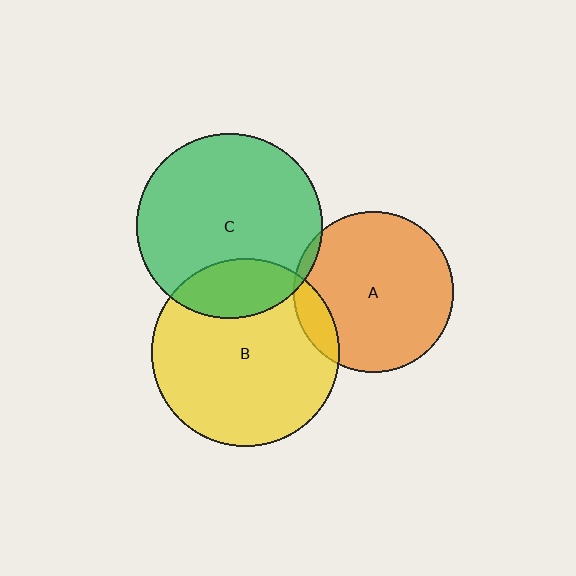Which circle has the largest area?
Circle B (yellow).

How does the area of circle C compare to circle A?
Approximately 1.3 times.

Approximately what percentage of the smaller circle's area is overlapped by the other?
Approximately 10%.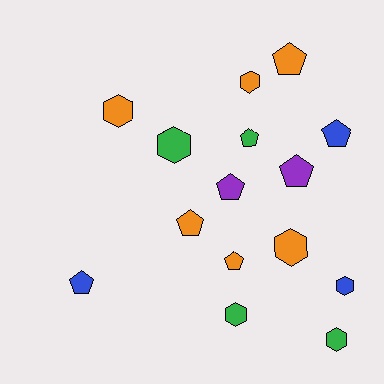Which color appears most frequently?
Orange, with 6 objects.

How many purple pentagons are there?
There are 2 purple pentagons.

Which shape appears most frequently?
Pentagon, with 8 objects.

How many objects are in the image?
There are 15 objects.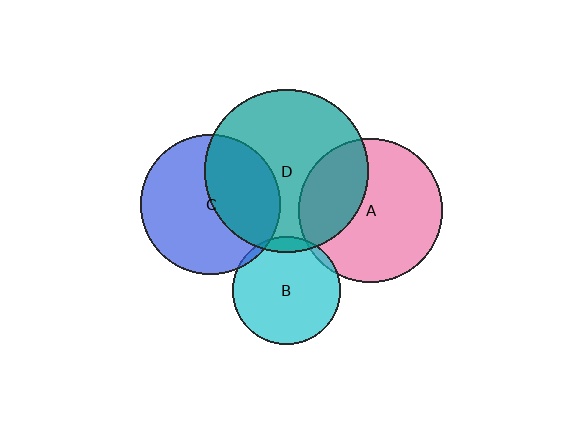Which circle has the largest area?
Circle D (teal).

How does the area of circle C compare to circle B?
Approximately 1.7 times.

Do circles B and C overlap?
Yes.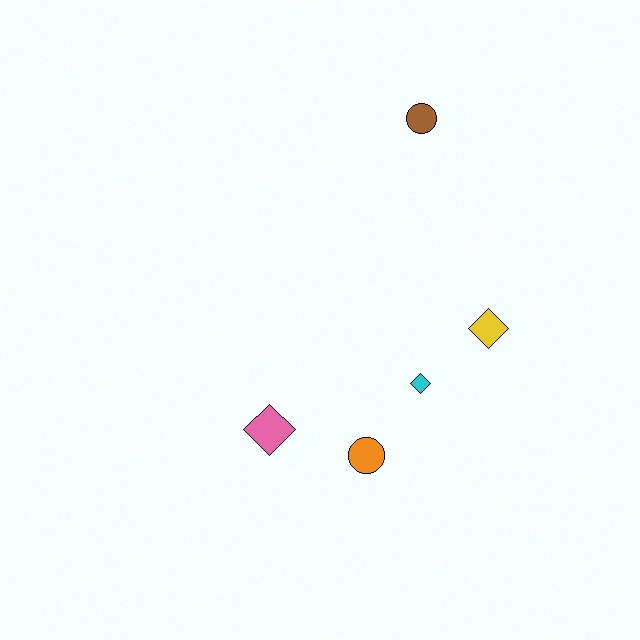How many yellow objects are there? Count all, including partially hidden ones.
There is 1 yellow object.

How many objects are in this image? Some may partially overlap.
There are 5 objects.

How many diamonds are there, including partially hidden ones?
There are 3 diamonds.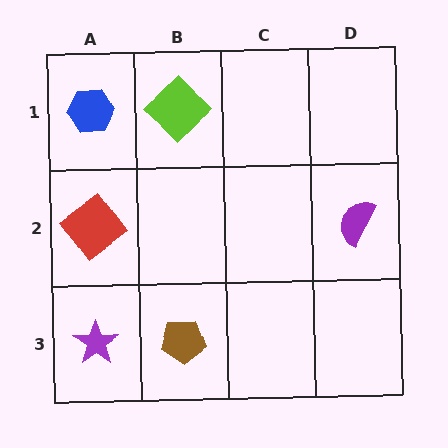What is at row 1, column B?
A lime diamond.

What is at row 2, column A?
A red diamond.